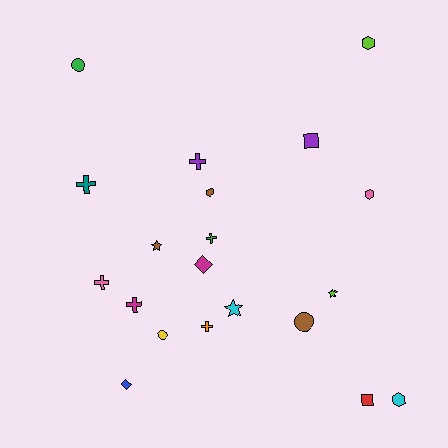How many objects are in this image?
There are 20 objects.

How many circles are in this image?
There are 3 circles.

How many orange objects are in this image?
There is 1 orange object.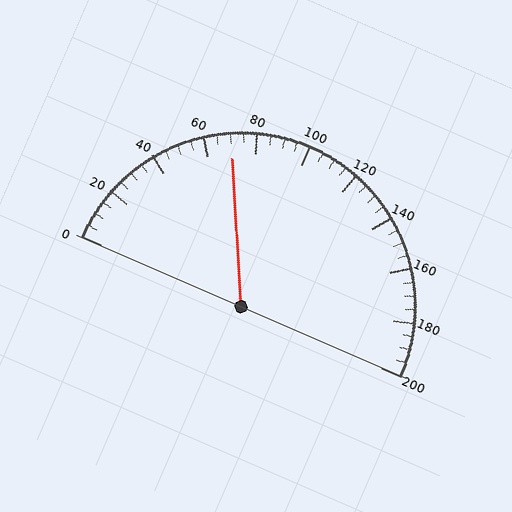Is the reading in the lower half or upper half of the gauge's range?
The reading is in the lower half of the range (0 to 200).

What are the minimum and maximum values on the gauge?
The gauge ranges from 0 to 200.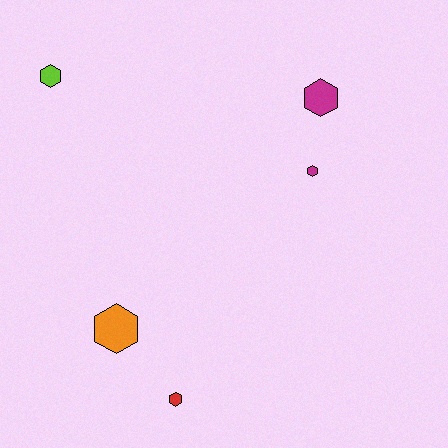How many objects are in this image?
There are 5 objects.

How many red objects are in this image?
There is 1 red object.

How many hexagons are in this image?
There are 5 hexagons.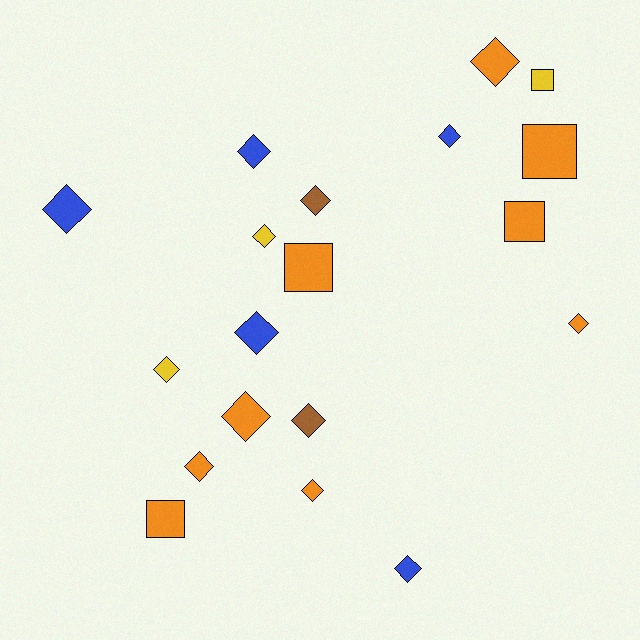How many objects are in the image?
There are 19 objects.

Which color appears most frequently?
Orange, with 9 objects.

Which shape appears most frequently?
Diamond, with 14 objects.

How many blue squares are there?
There are no blue squares.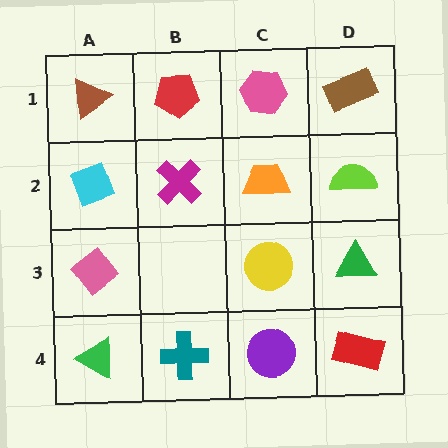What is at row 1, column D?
A brown rectangle.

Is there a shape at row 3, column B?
No, that cell is empty.